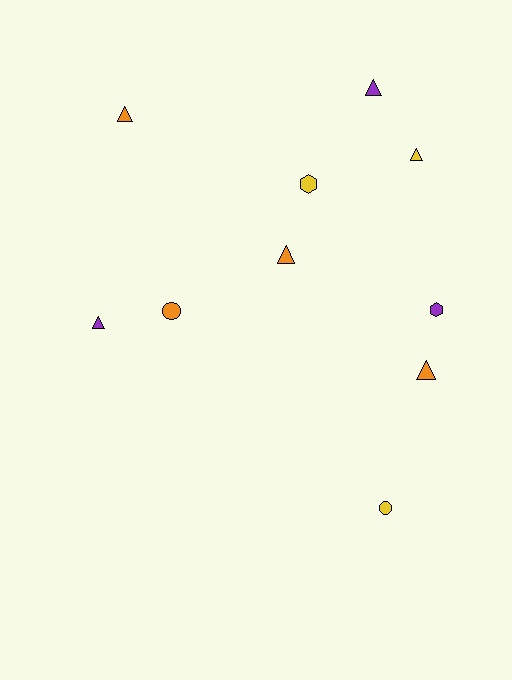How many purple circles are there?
There are no purple circles.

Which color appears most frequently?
Orange, with 4 objects.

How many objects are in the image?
There are 10 objects.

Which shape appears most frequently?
Triangle, with 6 objects.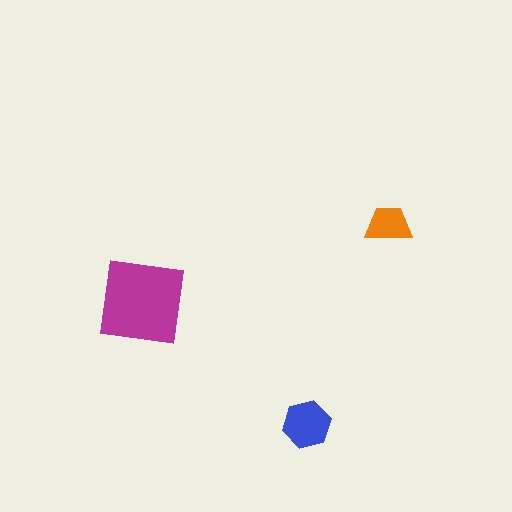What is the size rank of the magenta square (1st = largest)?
1st.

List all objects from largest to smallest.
The magenta square, the blue hexagon, the orange trapezoid.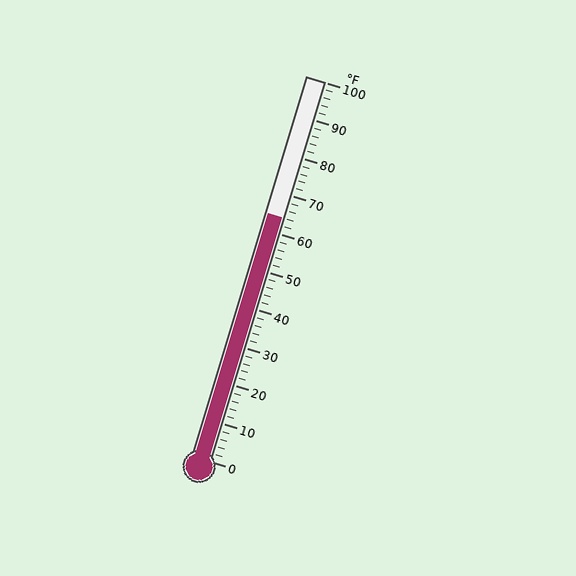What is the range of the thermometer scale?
The thermometer scale ranges from 0°F to 100°F.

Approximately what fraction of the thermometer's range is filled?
The thermometer is filled to approximately 65% of its range.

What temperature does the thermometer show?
The thermometer shows approximately 64°F.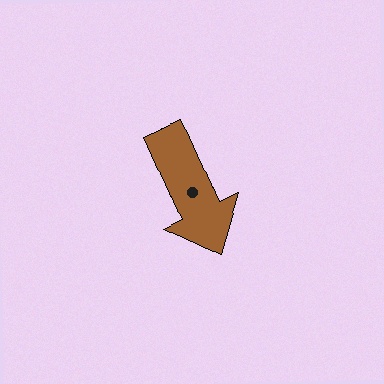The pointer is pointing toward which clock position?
Roughly 5 o'clock.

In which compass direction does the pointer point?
Southeast.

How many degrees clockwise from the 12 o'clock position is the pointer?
Approximately 156 degrees.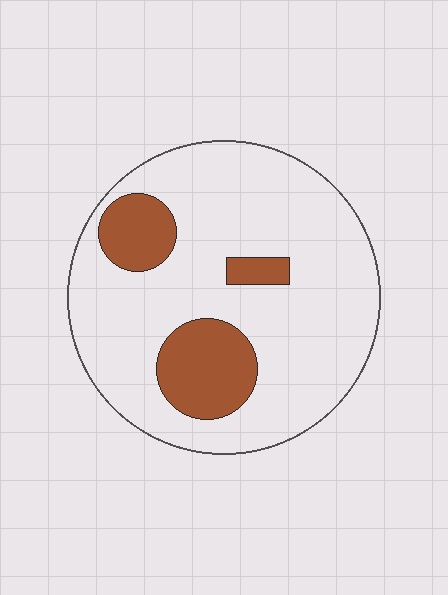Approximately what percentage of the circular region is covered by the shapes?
Approximately 20%.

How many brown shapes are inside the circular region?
3.